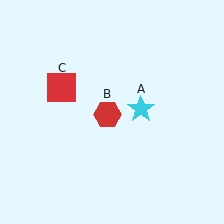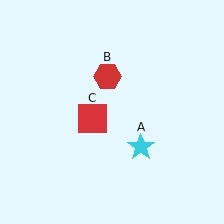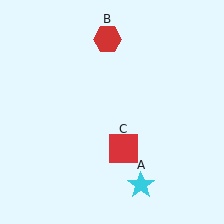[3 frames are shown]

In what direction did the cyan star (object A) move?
The cyan star (object A) moved down.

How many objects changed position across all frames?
3 objects changed position: cyan star (object A), red hexagon (object B), red square (object C).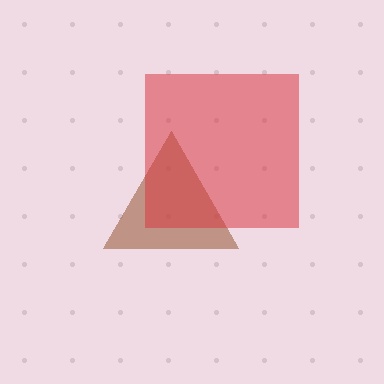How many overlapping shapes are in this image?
There are 2 overlapping shapes in the image.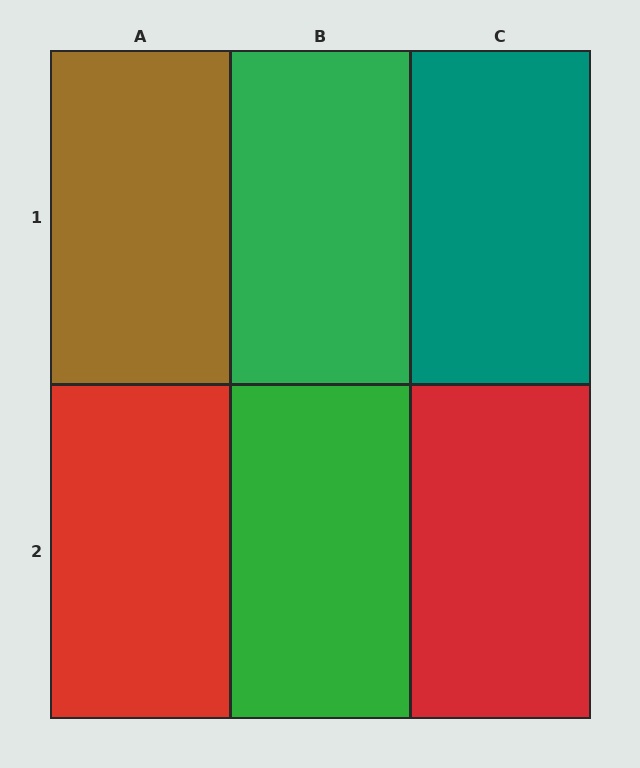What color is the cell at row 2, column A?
Red.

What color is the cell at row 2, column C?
Red.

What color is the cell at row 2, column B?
Green.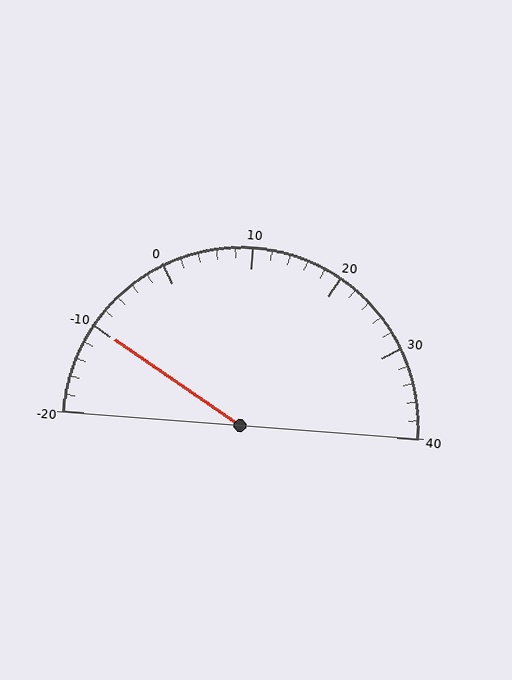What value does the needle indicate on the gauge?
The needle indicates approximately -10.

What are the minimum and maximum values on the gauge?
The gauge ranges from -20 to 40.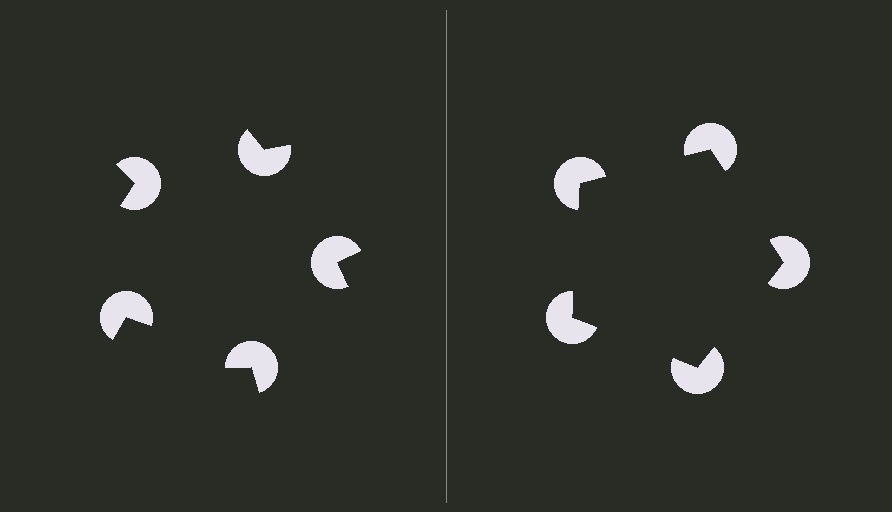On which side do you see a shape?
An illusory pentagon appears on the right side. On the left side the wedge cuts are rotated, so no coherent shape forms.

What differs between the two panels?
The pac-man discs are positioned identically on both sides; only the wedge orientations differ. On the right they align to a pentagon; on the left they are misaligned.